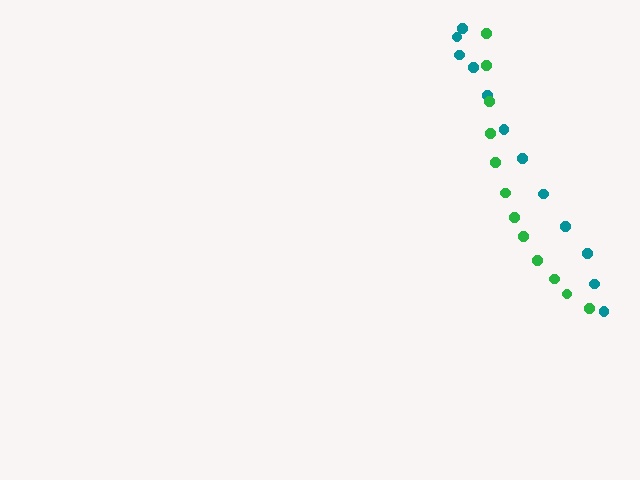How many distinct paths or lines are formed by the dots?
There are 2 distinct paths.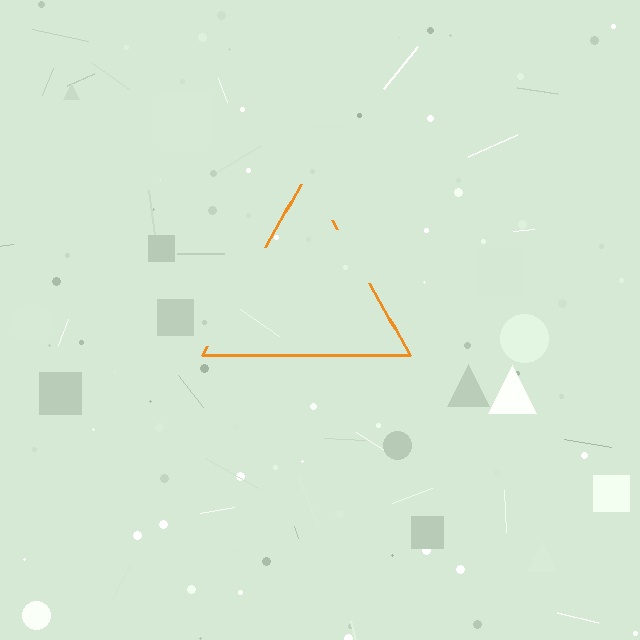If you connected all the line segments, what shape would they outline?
They would outline a triangle.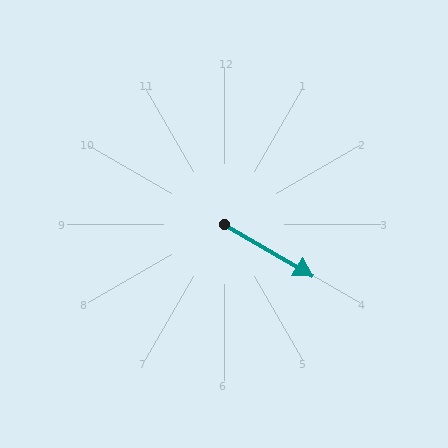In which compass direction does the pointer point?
Southeast.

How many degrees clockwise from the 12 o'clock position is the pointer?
Approximately 120 degrees.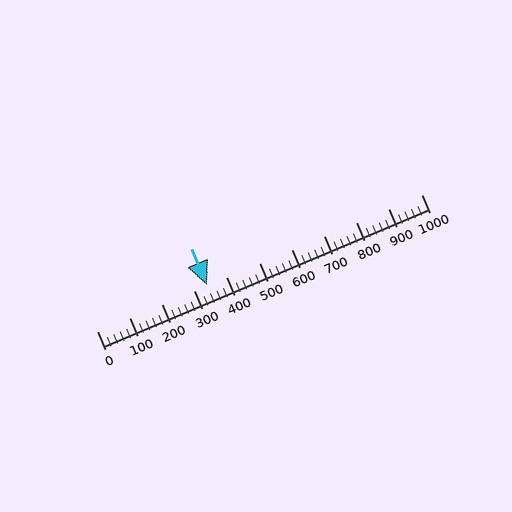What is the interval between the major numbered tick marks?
The major tick marks are spaced 100 units apart.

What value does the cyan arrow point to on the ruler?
The cyan arrow points to approximately 340.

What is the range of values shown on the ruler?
The ruler shows values from 0 to 1000.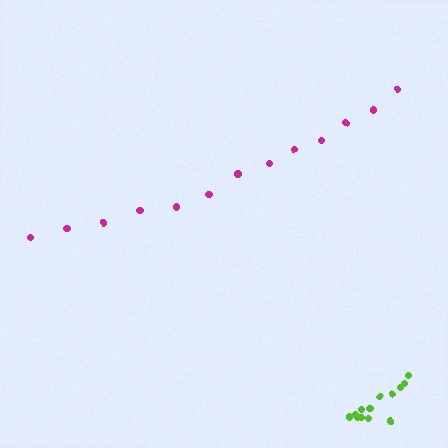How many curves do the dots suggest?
There are 2 distinct paths.